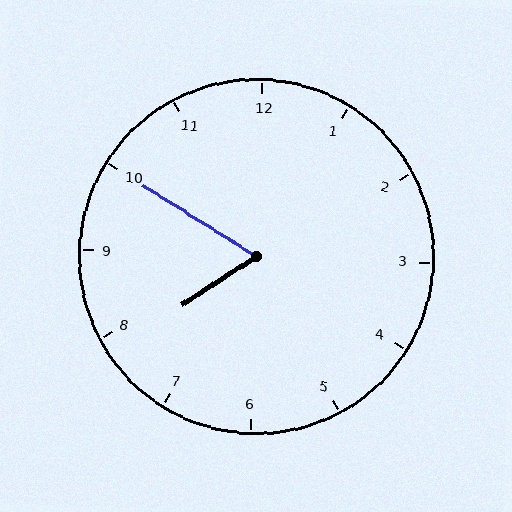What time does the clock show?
7:50.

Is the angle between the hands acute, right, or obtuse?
It is acute.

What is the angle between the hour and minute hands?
Approximately 65 degrees.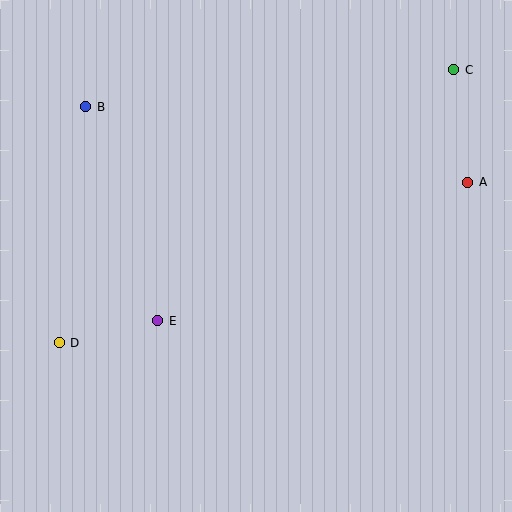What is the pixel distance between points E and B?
The distance between E and B is 226 pixels.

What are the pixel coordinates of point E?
Point E is at (158, 321).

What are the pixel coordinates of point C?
Point C is at (454, 70).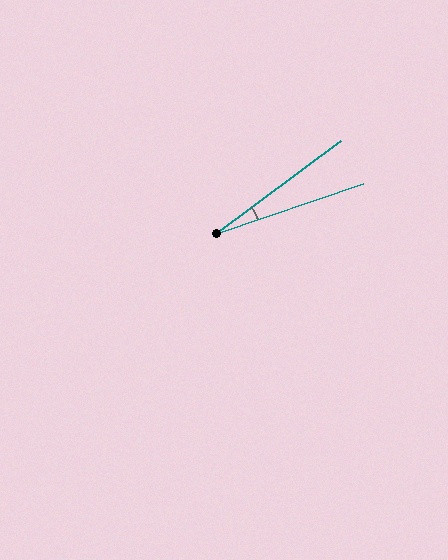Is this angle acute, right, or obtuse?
It is acute.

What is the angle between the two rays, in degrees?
Approximately 18 degrees.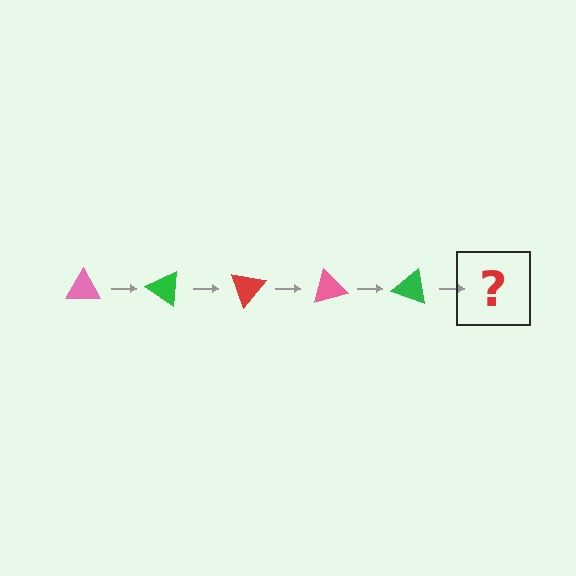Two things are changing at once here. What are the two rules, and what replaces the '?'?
The two rules are that it rotates 35 degrees each step and the color cycles through pink, green, and red. The '?' should be a red triangle, rotated 175 degrees from the start.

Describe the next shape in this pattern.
It should be a red triangle, rotated 175 degrees from the start.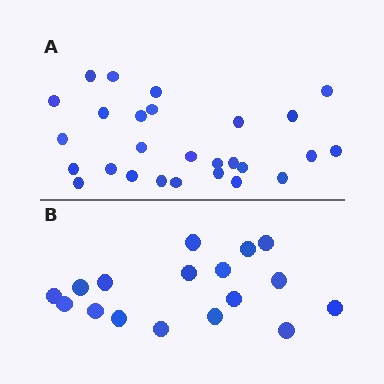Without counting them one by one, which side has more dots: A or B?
Region A (the top region) has more dots.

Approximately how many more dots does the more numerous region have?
Region A has roughly 10 or so more dots than region B.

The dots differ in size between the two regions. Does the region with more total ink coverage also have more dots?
No. Region B has more total ink coverage because its dots are larger, but region A actually contains more individual dots. Total area can be misleading — the number of items is what matters here.